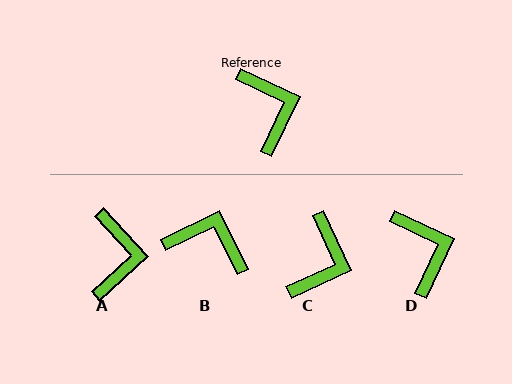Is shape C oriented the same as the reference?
No, it is off by about 40 degrees.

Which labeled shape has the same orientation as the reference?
D.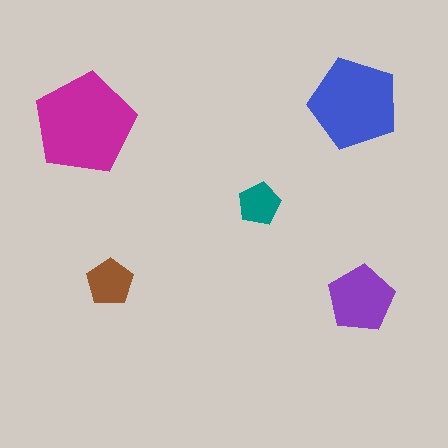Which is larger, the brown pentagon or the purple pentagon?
The purple one.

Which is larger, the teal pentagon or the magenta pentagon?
The magenta one.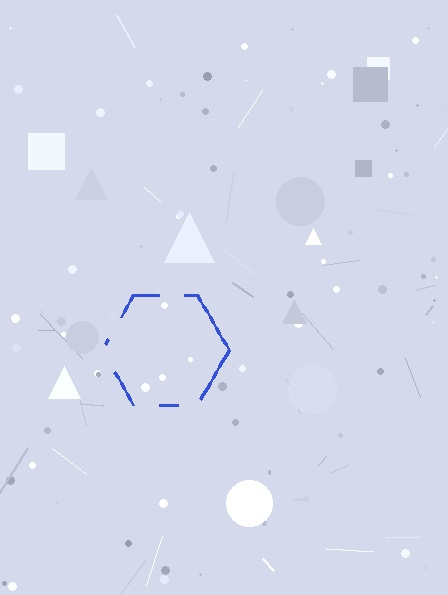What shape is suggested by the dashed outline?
The dashed outline suggests a hexagon.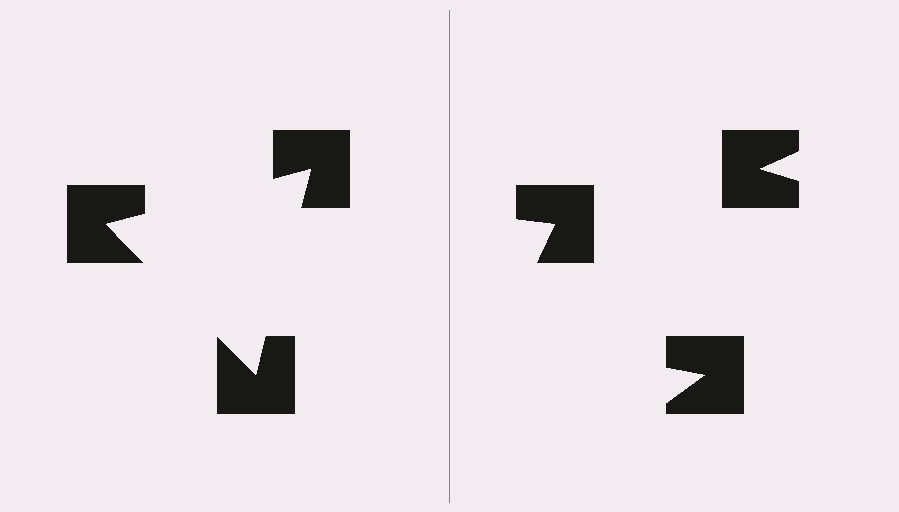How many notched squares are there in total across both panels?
6 — 3 on each side.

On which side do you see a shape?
An illusory triangle appears on the left side. On the right side the wedge cuts are rotated, so no coherent shape forms.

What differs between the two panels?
The notched squares are positioned identically on both sides; only the wedge orientations differ. On the left they align to a triangle; on the right they are misaligned.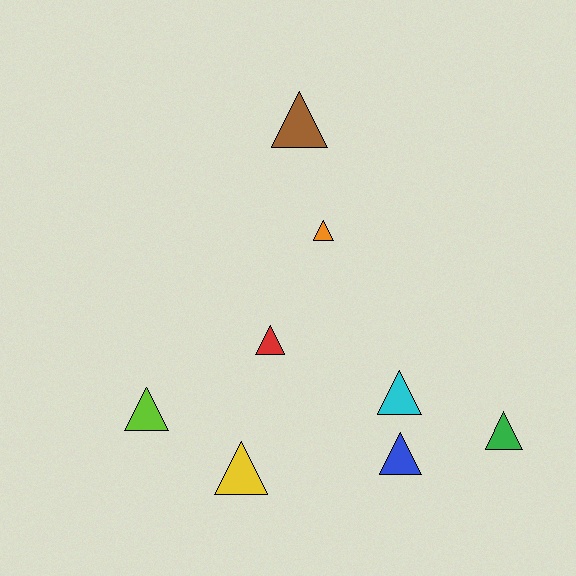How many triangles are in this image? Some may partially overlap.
There are 8 triangles.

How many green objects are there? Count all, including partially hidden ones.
There is 1 green object.